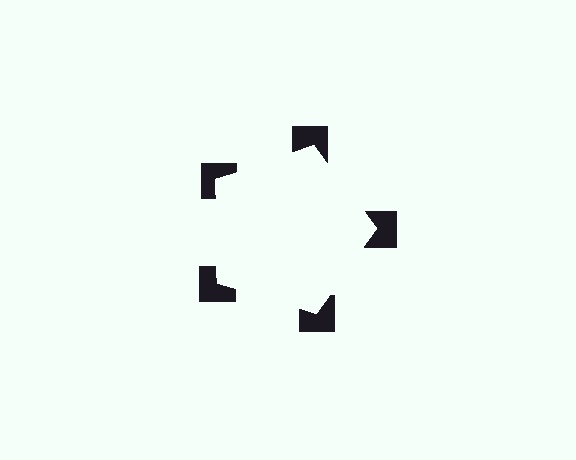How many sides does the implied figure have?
5 sides.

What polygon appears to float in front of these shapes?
An illusory pentagon — its edges are inferred from the aligned wedge cuts in the notched squares, not physically drawn.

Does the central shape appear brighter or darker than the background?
It typically appears slightly brighter than the background, even though no actual brightness change is drawn.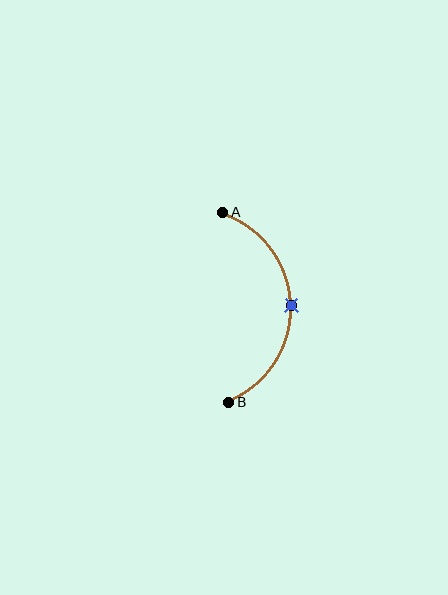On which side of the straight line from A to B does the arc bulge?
The arc bulges to the right of the straight line connecting A and B.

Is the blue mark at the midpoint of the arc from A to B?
Yes. The blue mark lies on the arc at equal arc-length from both A and B — it is the arc midpoint.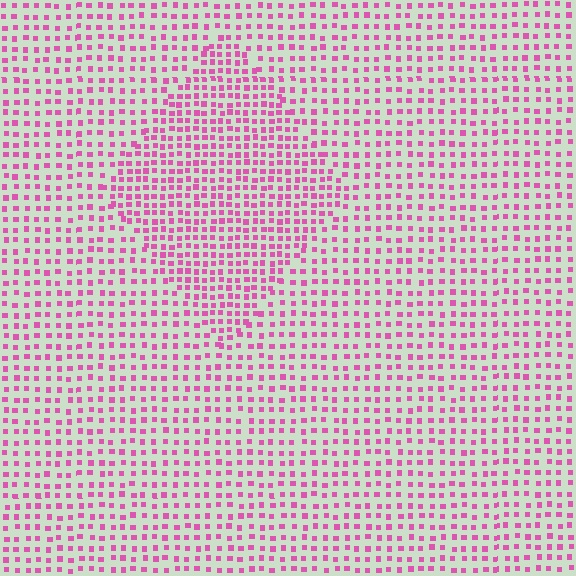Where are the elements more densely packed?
The elements are more densely packed inside the diamond boundary.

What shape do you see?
I see a diamond.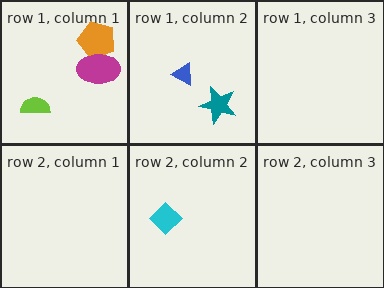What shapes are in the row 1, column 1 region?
The orange pentagon, the magenta ellipse, the lime semicircle.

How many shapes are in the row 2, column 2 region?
1.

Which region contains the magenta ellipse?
The row 1, column 1 region.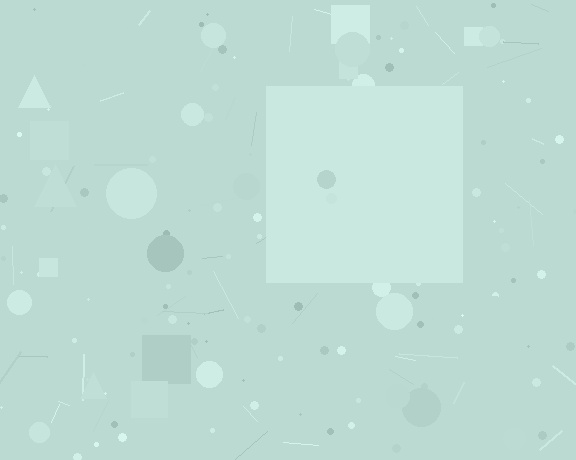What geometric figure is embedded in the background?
A square is embedded in the background.